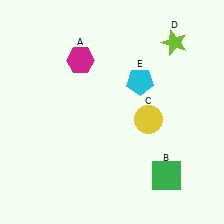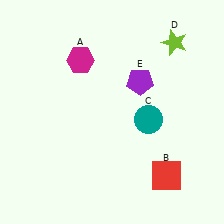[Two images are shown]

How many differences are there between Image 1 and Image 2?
There are 3 differences between the two images.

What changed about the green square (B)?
In Image 1, B is green. In Image 2, it changed to red.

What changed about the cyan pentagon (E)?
In Image 1, E is cyan. In Image 2, it changed to purple.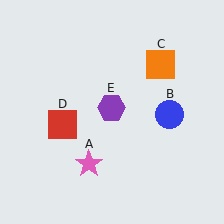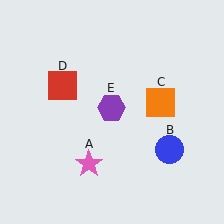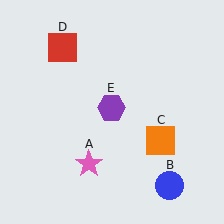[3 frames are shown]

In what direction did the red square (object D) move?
The red square (object D) moved up.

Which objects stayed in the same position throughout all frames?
Pink star (object A) and purple hexagon (object E) remained stationary.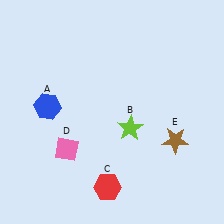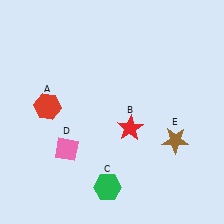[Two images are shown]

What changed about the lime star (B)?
In Image 1, B is lime. In Image 2, it changed to red.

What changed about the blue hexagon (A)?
In Image 1, A is blue. In Image 2, it changed to red.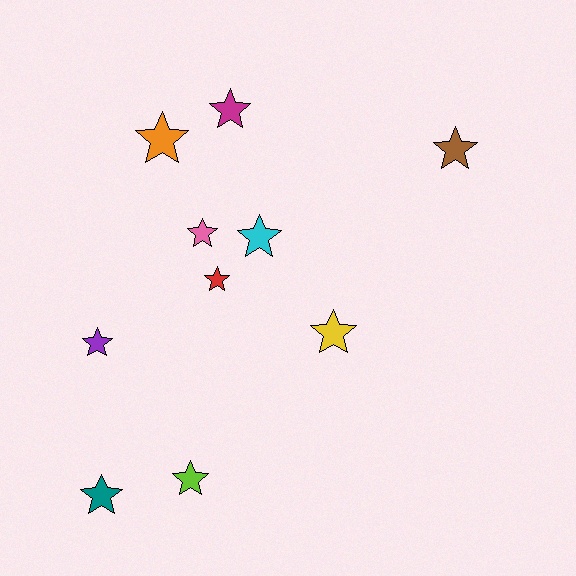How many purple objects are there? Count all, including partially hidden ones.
There is 1 purple object.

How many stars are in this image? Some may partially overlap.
There are 10 stars.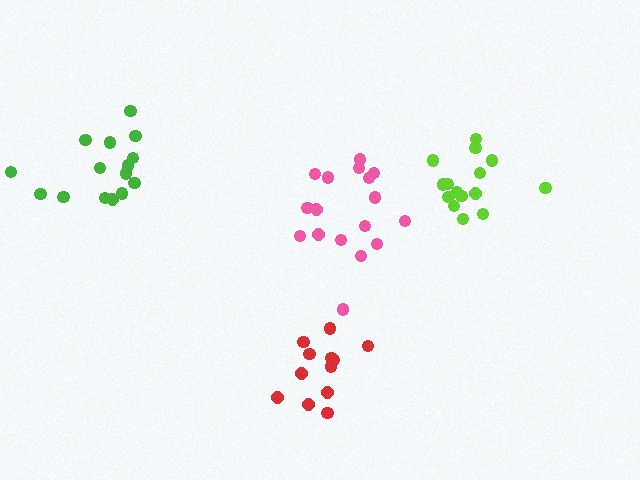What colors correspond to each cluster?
The clusters are colored: lime, pink, green, red.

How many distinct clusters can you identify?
There are 4 distinct clusters.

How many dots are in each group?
Group 1: 15 dots, Group 2: 17 dots, Group 3: 15 dots, Group 4: 12 dots (59 total).